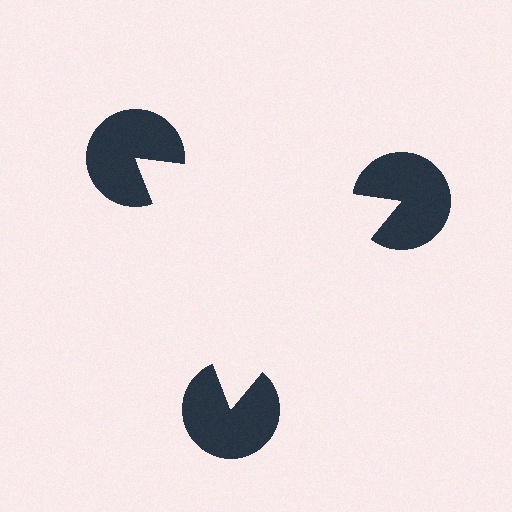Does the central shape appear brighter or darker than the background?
It typically appears slightly brighter than the background, even though no actual brightness change is drawn.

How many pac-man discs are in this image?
There are 3 — one at each vertex of the illusory triangle.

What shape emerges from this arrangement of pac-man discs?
An illusory triangle — its edges are inferred from the aligned wedge cuts in the pac-man discs, not physically drawn.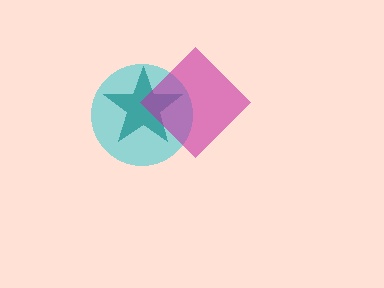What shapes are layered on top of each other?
The layered shapes are: a cyan circle, a teal star, a magenta diamond.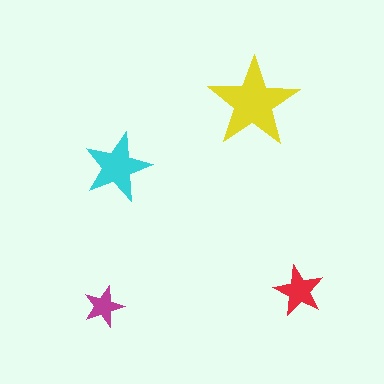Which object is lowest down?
The magenta star is bottommost.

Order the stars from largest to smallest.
the yellow one, the cyan one, the red one, the magenta one.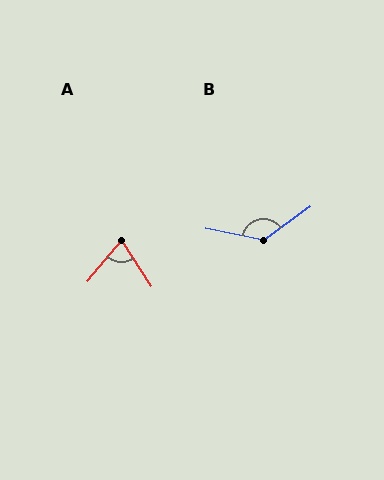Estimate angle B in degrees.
Approximately 133 degrees.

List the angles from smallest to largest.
A (72°), B (133°).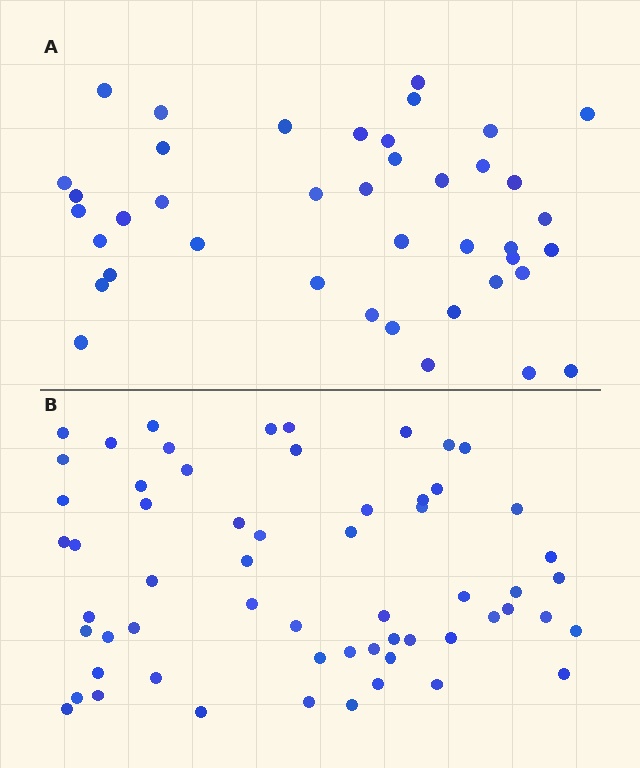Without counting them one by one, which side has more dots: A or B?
Region B (the bottom region) has more dots.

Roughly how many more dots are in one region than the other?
Region B has approximately 20 more dots than region A.